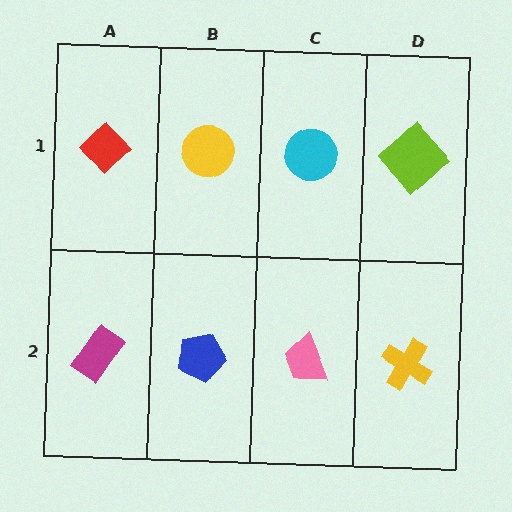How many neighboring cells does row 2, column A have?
2.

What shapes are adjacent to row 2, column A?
A red diamond (row 1, column A), a blue pentagon (row 2, column B).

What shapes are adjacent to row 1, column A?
A magenta rectangle (row 2, column A), a yellow circle (row 1, column B).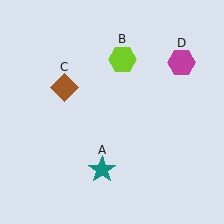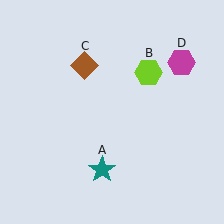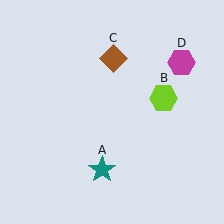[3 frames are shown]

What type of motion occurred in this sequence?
The lime hexagon (object B), brown diamond (object C) rotated clockwise around the center of the scene.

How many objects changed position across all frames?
2 objects changed position: lime hexagon (object B), brown diamond (object C).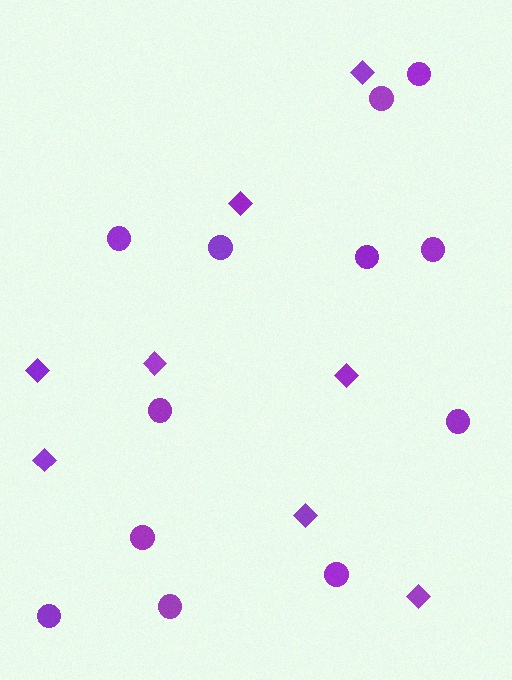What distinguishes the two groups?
There are 2 groups: one group of diamonds (8) and one group of circles (12).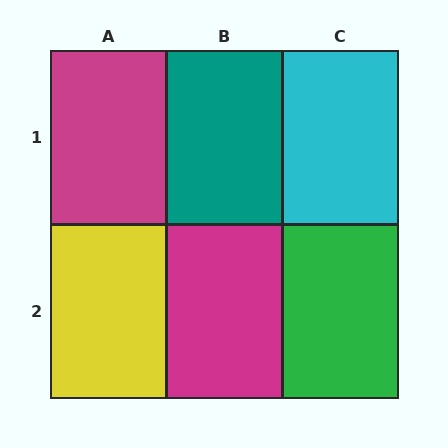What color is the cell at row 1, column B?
Teal.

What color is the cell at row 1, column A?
Magenta.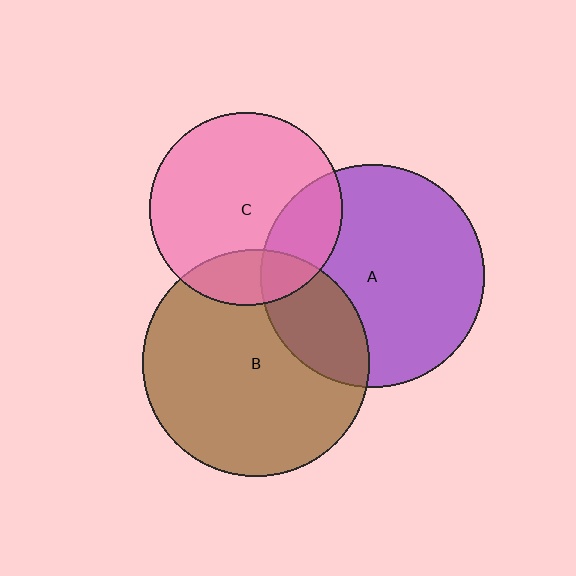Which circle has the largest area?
Circle B (brown).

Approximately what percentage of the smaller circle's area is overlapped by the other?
Approximately 20%.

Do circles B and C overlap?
Yes.